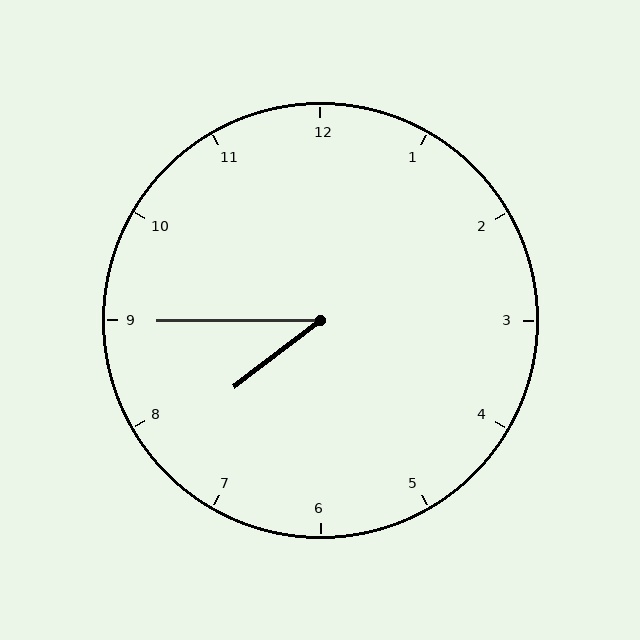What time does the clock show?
7:45.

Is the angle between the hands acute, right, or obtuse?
It is acute.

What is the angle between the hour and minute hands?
Approximately 38 degrees.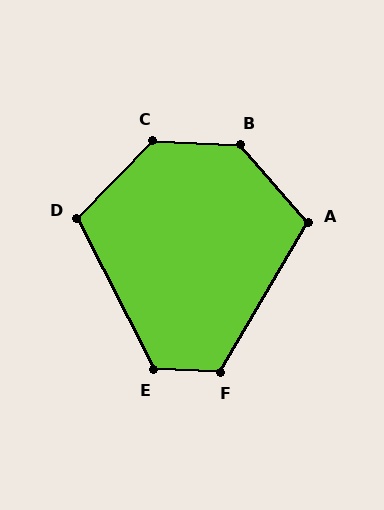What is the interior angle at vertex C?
Approximately 132 degrees (obtuse).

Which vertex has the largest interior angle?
B, at approximately 133 degrees.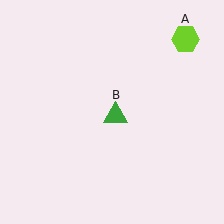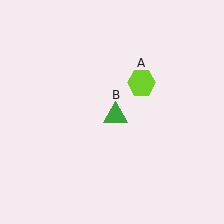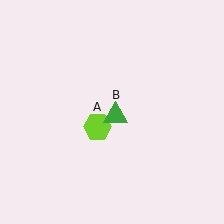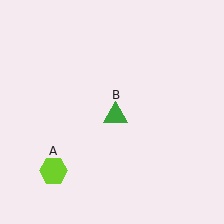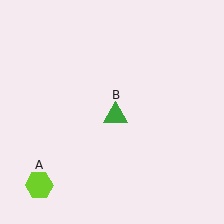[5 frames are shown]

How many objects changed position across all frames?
1 object changed position: lime hexagon (object A).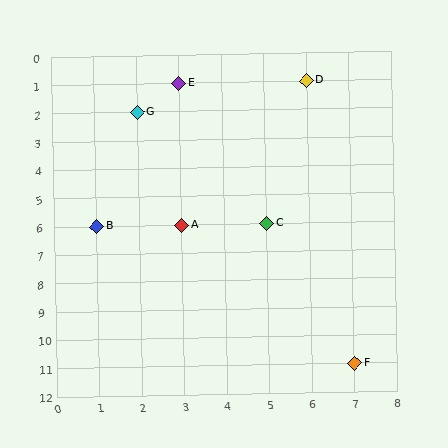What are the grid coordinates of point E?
Point E is at grid coordinates (3, 1).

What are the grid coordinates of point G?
Point G is at grid coordinates (2, 2).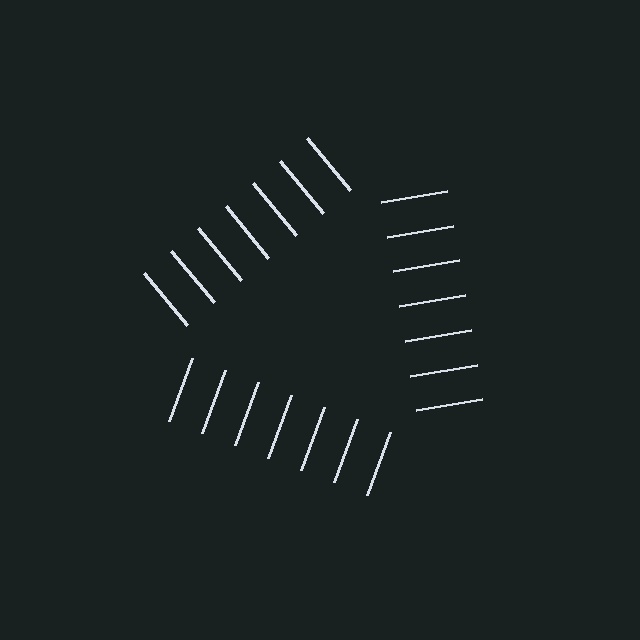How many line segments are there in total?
21 — 7 along each of the 3 edges.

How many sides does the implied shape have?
3 sides — the line-ends trace a triangle.